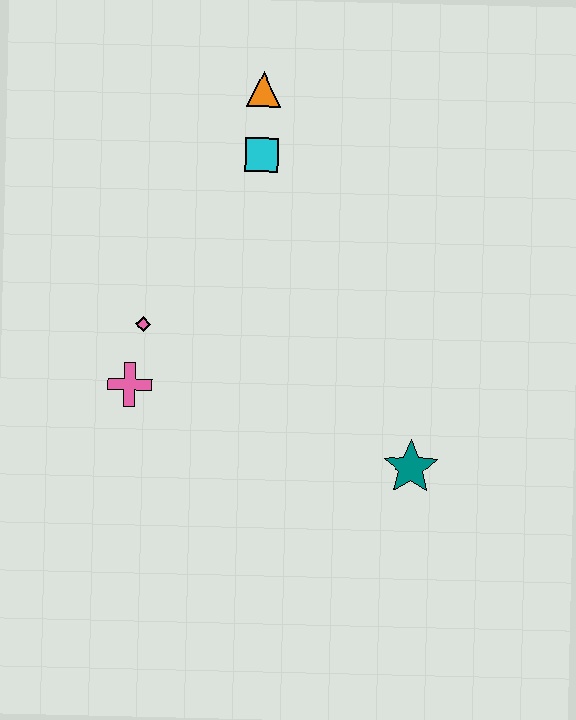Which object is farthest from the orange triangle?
The teal star is farthest from the orange triangle.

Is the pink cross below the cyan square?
Yes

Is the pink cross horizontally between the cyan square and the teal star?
No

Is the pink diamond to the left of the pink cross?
No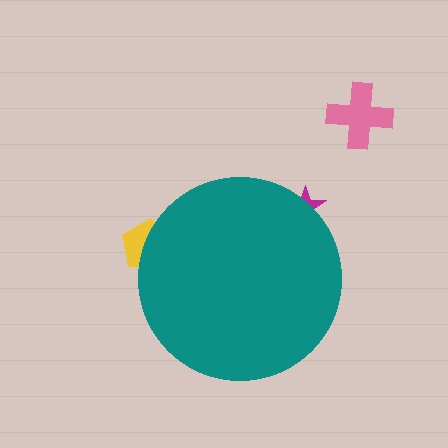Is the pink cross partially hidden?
No, the pink cross is fully visible.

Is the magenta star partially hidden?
Yes, the magenta star is partially hidden behind the teal circle.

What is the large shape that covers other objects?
A teal circle.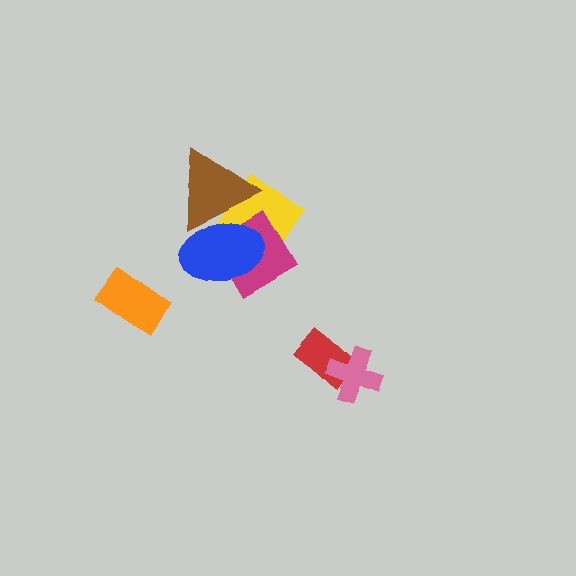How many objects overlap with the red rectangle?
1 object overlaps with the red rectangle.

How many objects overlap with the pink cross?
1 object overlaps with the pink cross.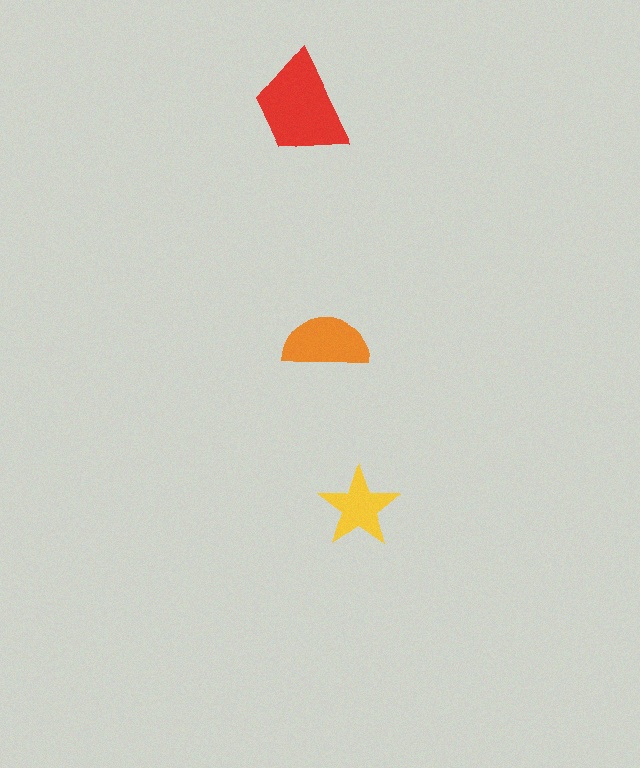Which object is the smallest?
The yellow star.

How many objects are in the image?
There are 3 objects in the image.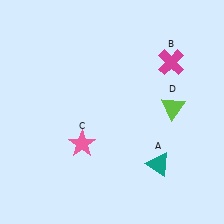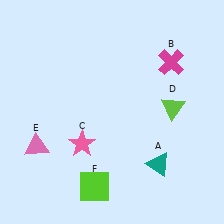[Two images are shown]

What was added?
A pink triangle (E), a lime square (F) were added in Image 2.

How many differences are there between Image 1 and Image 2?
There are 2 differences between the two images.